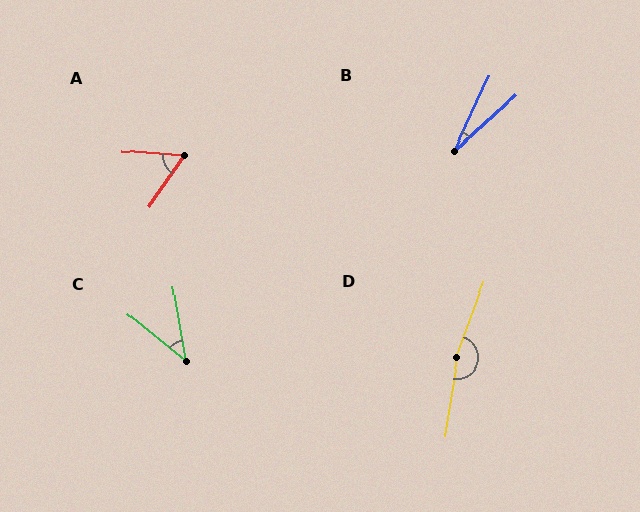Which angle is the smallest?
B, at approximately 23 degrees.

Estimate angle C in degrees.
Approximately 41 degrees.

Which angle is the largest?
D, at approximately 168 degrees.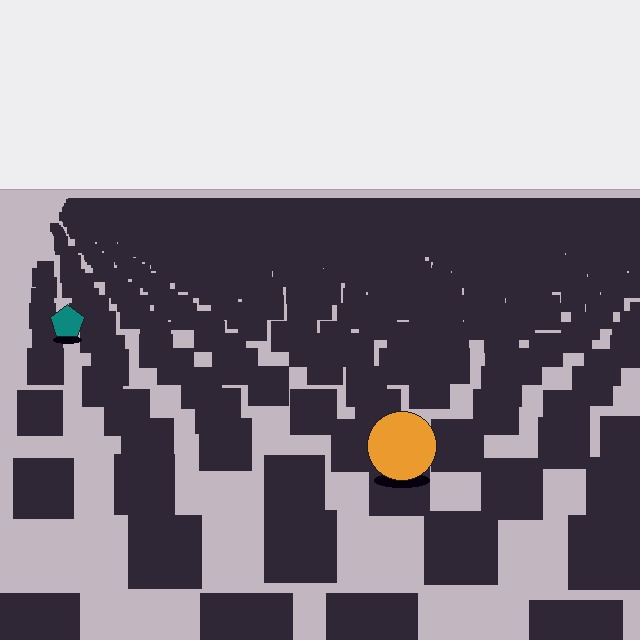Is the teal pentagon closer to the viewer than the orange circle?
No. The orange circle is closer — you can tell from the texture gradient: the ground texture is coarser near it.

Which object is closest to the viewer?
The orange circle is closest. The texture marks near it are larger and more spread out.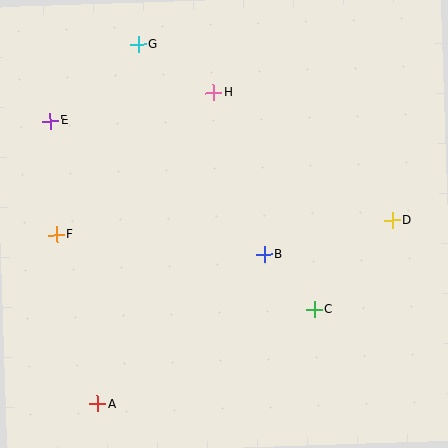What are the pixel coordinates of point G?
Point G is at (138, 44).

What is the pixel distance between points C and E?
The distance between C and E is 324 pixels.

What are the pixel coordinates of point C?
Point C is at (314, 309).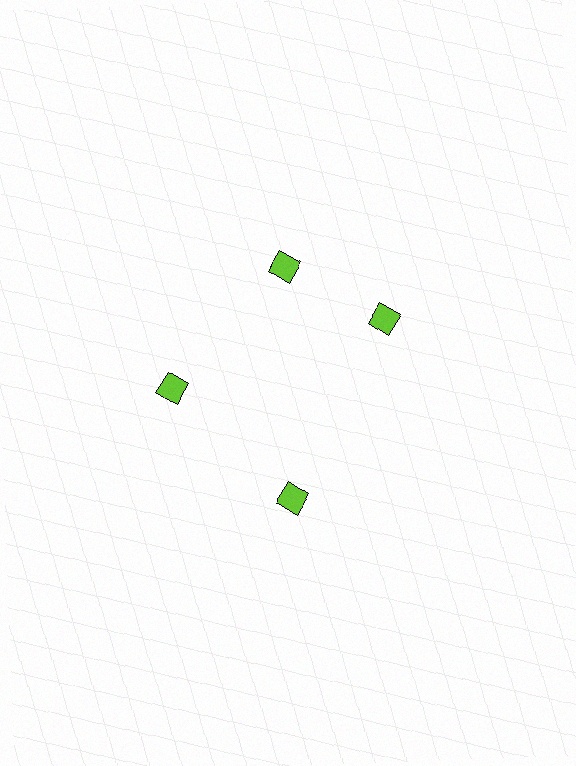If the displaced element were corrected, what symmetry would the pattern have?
It would have 4-fold rotational symmetry — the pattern would map onto itself every 90 degrees.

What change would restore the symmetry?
The symmetry would be restored by rotating it back into even spacing with its neighbors so that all 4 diamonds sit at equal angles and equal distance from the center.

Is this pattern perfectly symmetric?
No. The 4 lime diamonds are arranged in a ring, but one element near the 3 o'clock position is rotated out of alignment along the ring, breaking the 4-fold rotational symmetry.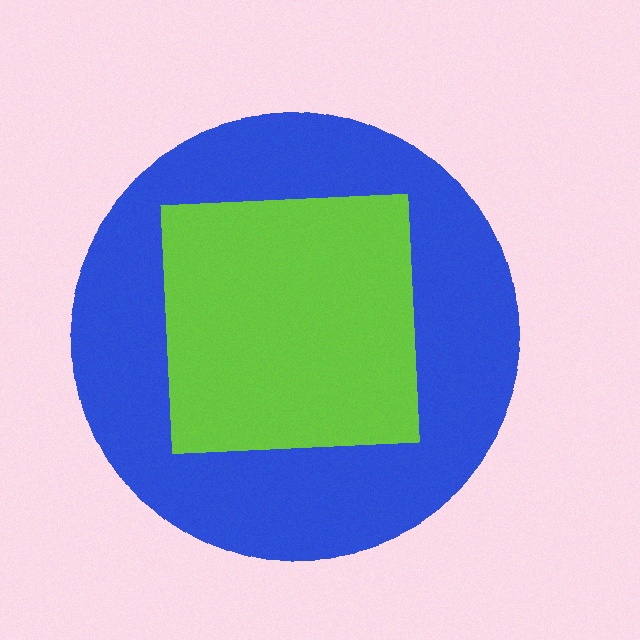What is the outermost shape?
The blue circle.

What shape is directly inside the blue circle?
The lime square.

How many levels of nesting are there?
2.